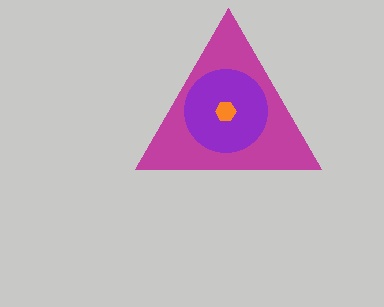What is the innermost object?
The orange hexagon.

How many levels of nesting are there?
3.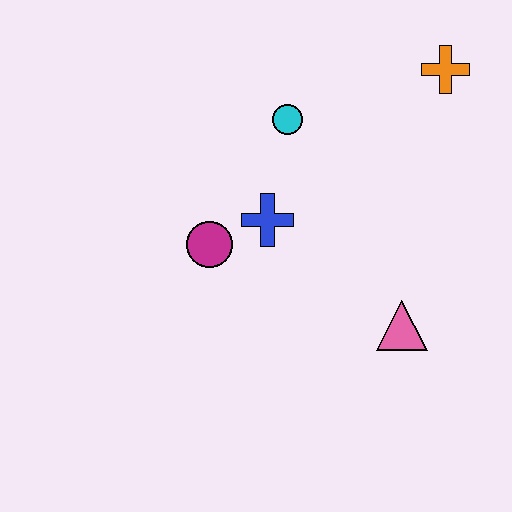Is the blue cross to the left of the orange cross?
Yes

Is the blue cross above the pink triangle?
Yes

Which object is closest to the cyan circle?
The blue cross is closest to the cyan circle.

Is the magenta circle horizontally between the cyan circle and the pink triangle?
No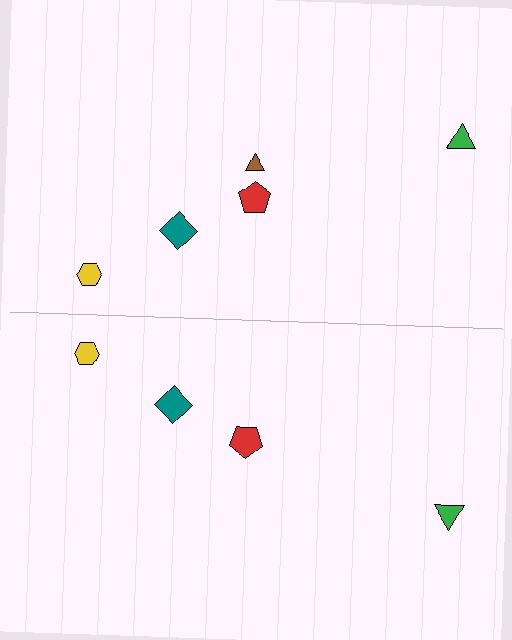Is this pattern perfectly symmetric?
No, the pattern is not perfectly symmetric. A brown triangle is missing from the bottom side.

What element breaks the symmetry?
A brown triangle is missing from the bottom side.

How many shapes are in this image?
There are 9 shapes in this image.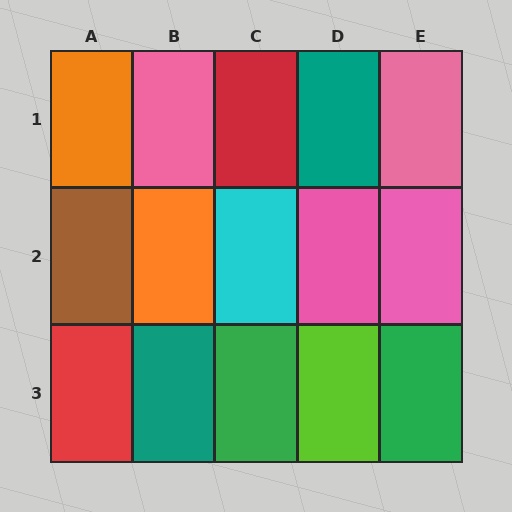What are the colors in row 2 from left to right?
Brown, orange, cyan, pink, pink.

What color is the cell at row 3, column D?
Lime.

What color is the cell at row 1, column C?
Red.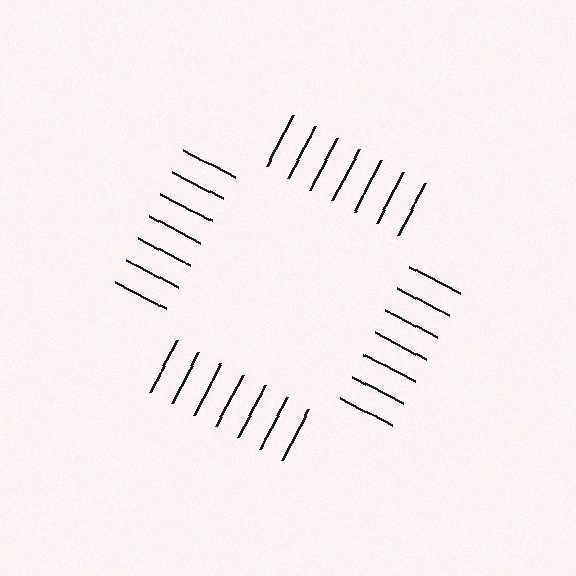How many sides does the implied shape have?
4 sides — the line-ends trace a square.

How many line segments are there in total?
28 — 7 along each of the 4 edges.